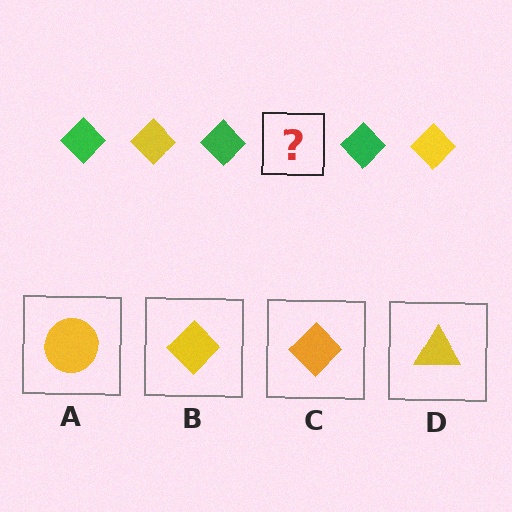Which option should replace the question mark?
Option B.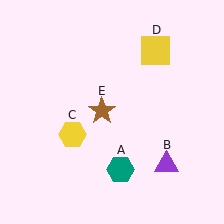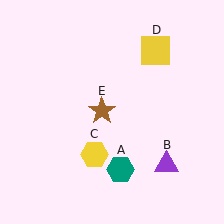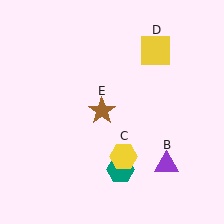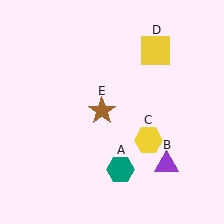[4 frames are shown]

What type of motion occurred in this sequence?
The yellow hexagon (object C) rotated counterclockwise around the center of the scene.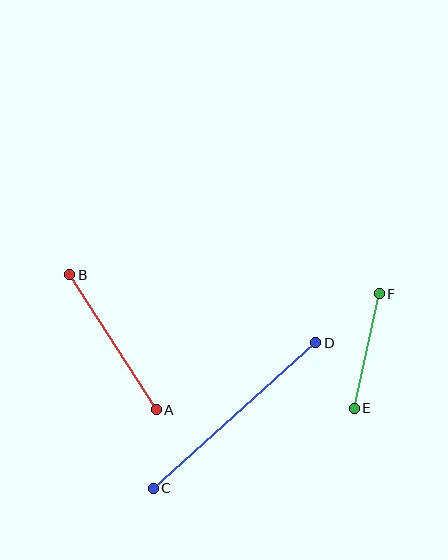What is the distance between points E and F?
The distance is approximately 117 pixels.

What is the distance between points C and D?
The distance is approximately 218 pixels.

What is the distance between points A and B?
The distance is approximately 161 pixels.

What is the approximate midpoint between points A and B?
The midpoint is at approximately (113, 342) pixels.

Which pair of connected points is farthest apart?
Points C and D are farthest apart.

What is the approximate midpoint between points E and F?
The midpoint is at approximately (367, 351) pixels.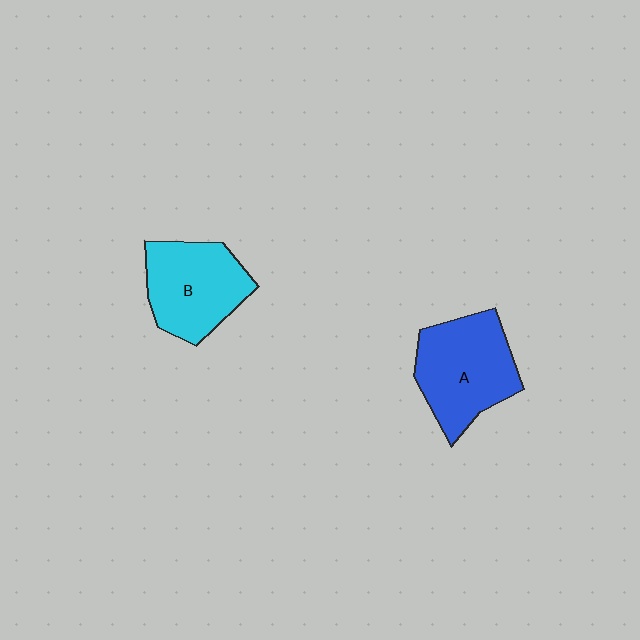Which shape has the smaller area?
Shape B (cyan).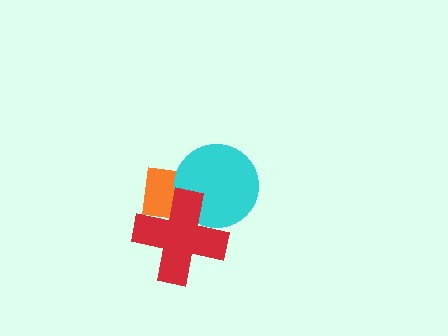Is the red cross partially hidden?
No, no other shape covers it.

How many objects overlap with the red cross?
3 objects overlap with the red cross.